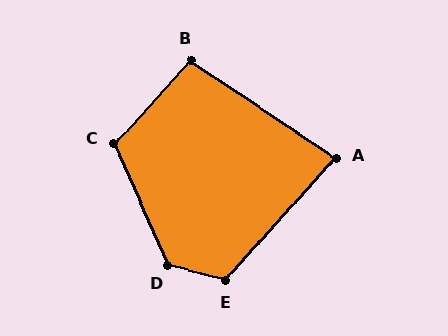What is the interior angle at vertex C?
Approximately 114 degrees (obtuse).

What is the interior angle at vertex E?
Approximately 117 degrees (obtuse).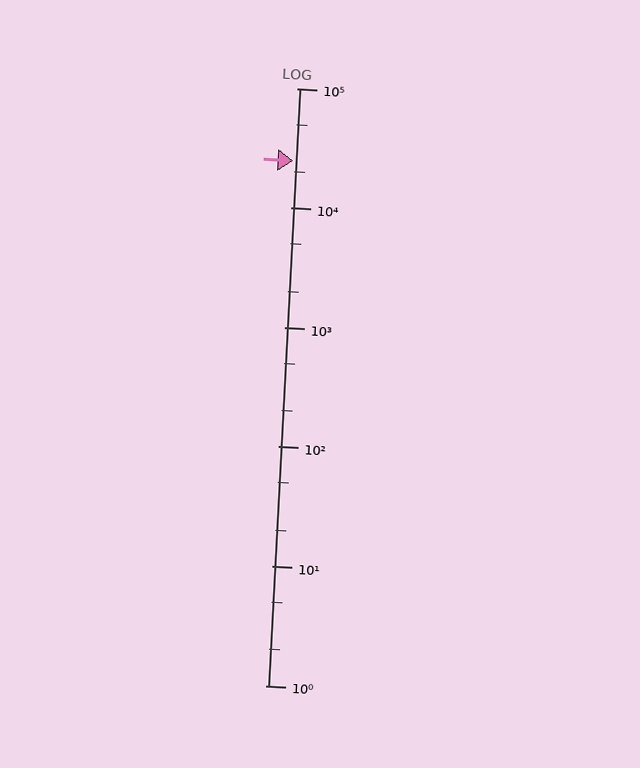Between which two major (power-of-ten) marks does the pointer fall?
The pointer is between 10000 and 100000.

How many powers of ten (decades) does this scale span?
The scale spans 5 decades, from 1 to 100000.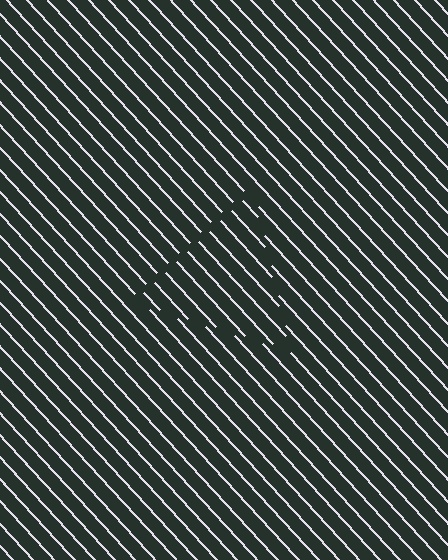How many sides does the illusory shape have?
3 sides — the line-ends trace a triangle.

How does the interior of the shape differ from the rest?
The interior of the shape contains the same grating, shifted by half a period — the contour is defined by the phase discontinuity where line-ends from the inner and outer gratings abut.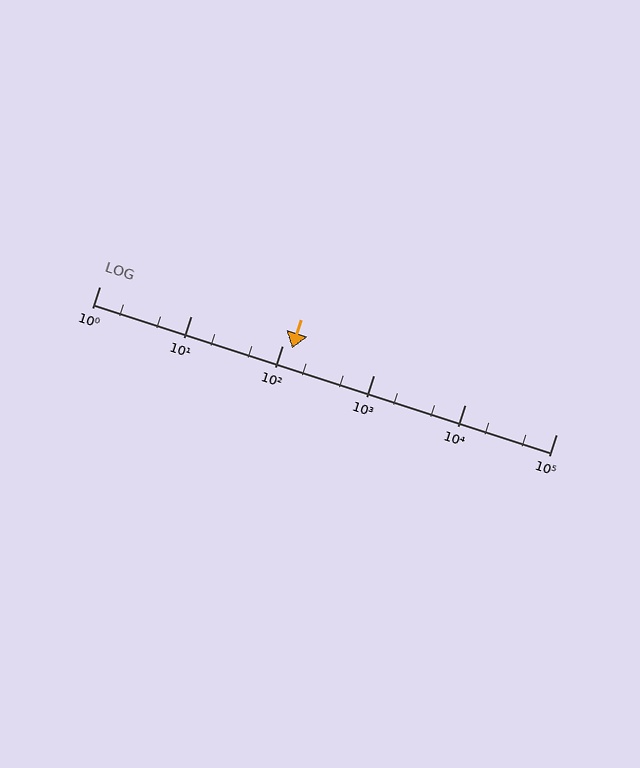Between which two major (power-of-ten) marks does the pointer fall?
The pointer is between 100 and 1000.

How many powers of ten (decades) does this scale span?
The scale spans 5 decades, from 1 to 100000.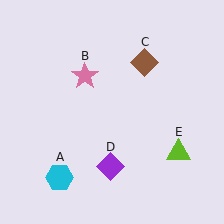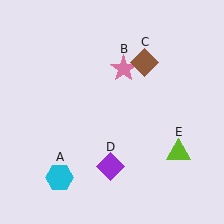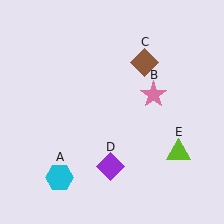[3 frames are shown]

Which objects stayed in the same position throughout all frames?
Cyan hexagon (object A) and brown diamond (object C) and purple diamond (object D) and lime triangle (object E) remained stationary.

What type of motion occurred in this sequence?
The pink star (object B) rotated clockwise around the center of the scene.